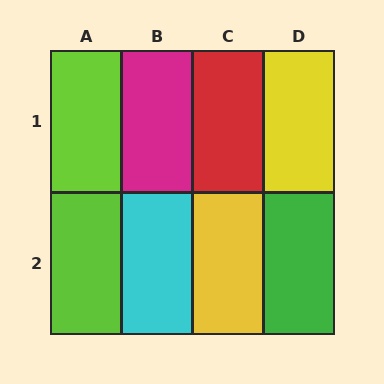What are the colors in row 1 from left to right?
Lime, magenta, red, yellow.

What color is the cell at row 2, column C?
Yellow.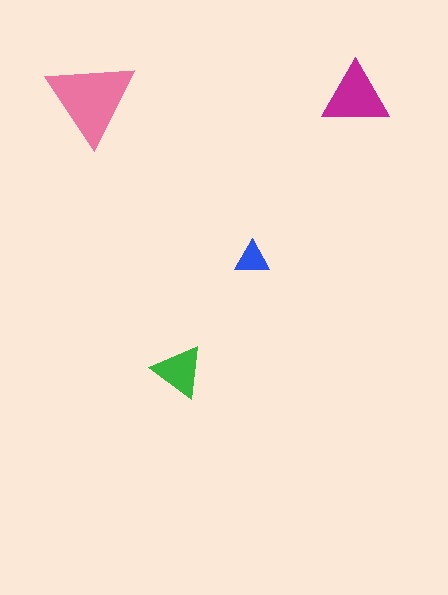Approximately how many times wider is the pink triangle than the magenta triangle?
About 1.5 times wider.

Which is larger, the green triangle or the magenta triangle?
The magenta one.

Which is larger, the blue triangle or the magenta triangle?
The magenta one.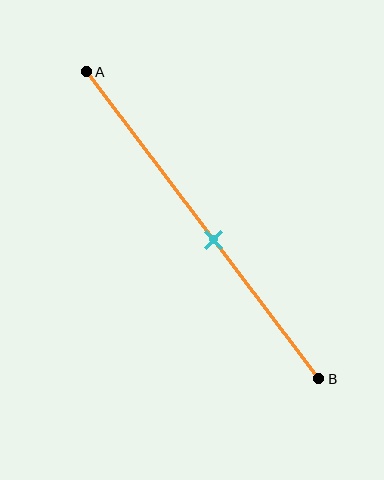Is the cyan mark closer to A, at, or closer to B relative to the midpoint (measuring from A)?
The cyan mark is closer to point B than the midpoint of segment AB.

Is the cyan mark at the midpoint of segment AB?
No, the mark is at about 55% from A, not at the 50% midpoint.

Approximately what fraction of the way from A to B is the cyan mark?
The cyan mark is approximately 55% of the way from A to B.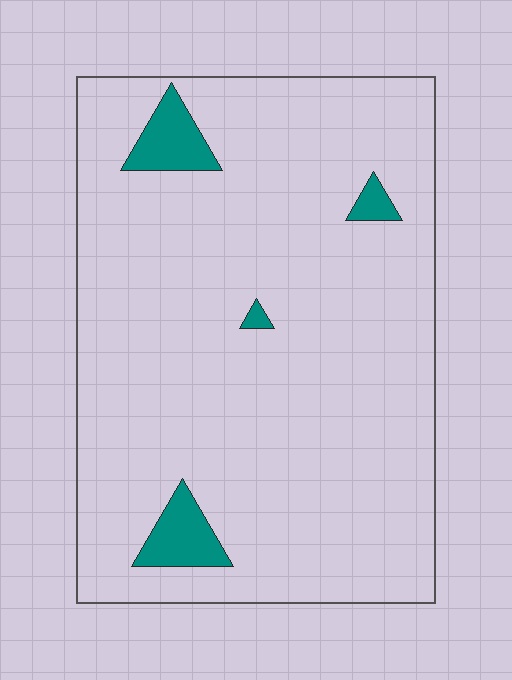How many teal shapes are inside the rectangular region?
4.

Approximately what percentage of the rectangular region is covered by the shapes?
Approximately 5%.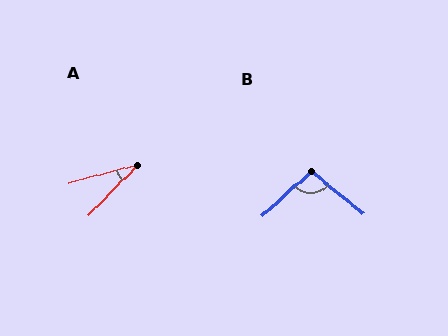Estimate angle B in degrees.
Approximately 98 degrees.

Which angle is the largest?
B, at approximately 98 degrees.